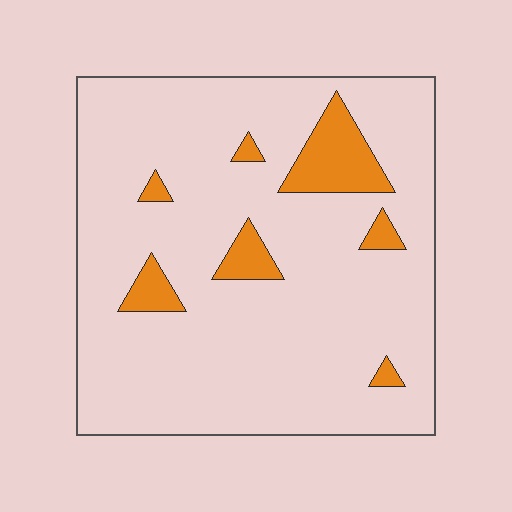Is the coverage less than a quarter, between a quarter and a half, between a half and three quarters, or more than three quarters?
Less than a quarter.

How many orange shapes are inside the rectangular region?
7.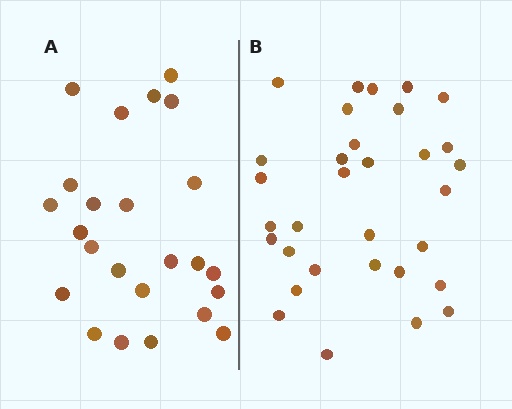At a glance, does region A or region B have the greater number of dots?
Region B (the right region) has more dots.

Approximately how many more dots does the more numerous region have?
Region B has roughly 8 or so more dots than region A.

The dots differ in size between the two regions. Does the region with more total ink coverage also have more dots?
No. Region A has more total ink coverage because its dots are larger, but region B actually contains more individual dots. Total area can be misleading — the number of items is what matters here.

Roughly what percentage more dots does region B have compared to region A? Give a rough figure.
About 35% more.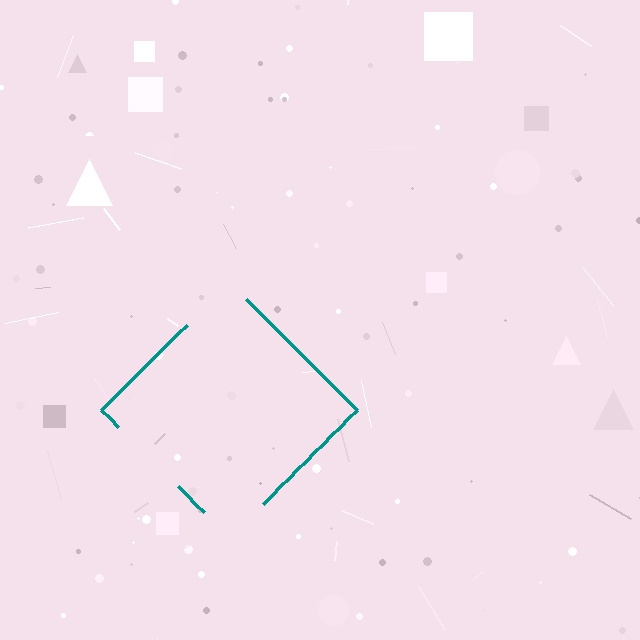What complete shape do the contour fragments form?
The contour fragments form a diamond.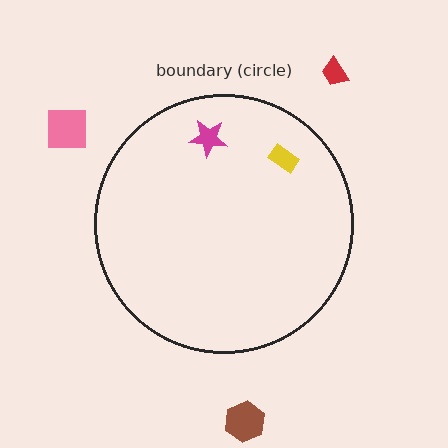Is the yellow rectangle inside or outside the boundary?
Inside.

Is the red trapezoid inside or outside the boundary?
Outside.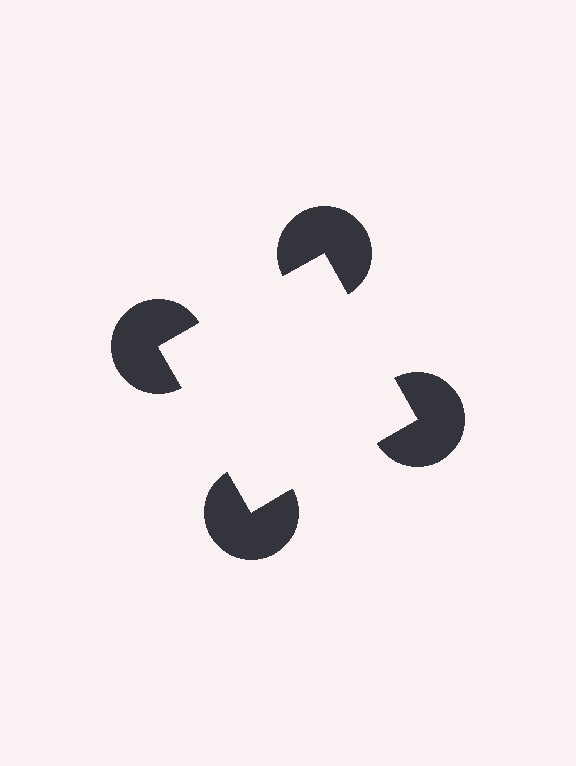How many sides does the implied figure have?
4 sides.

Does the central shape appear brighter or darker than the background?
It typically appears slightly brighter than the background, even though no actual brightness change is drawn.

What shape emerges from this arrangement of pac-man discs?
An illusory square — its edges are inferred from the aligned wedge cuts in the pac-man discs, not physically drawn.